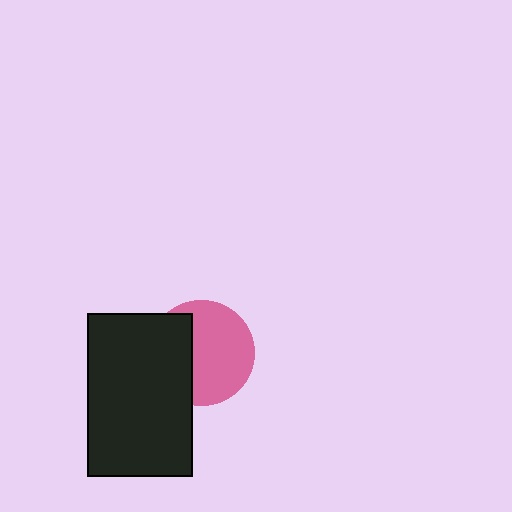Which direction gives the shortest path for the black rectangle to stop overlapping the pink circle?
Moving left gives the shortest separation.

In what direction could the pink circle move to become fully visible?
The pink circle could move right. That would shift it out from behind the black rectangle entirely.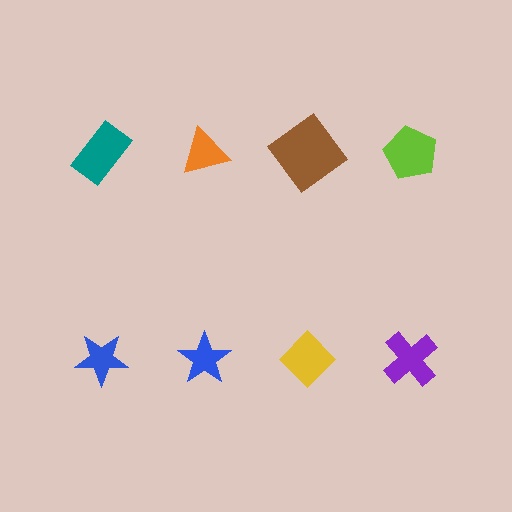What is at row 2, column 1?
A blue star.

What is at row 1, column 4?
A lime pentagon.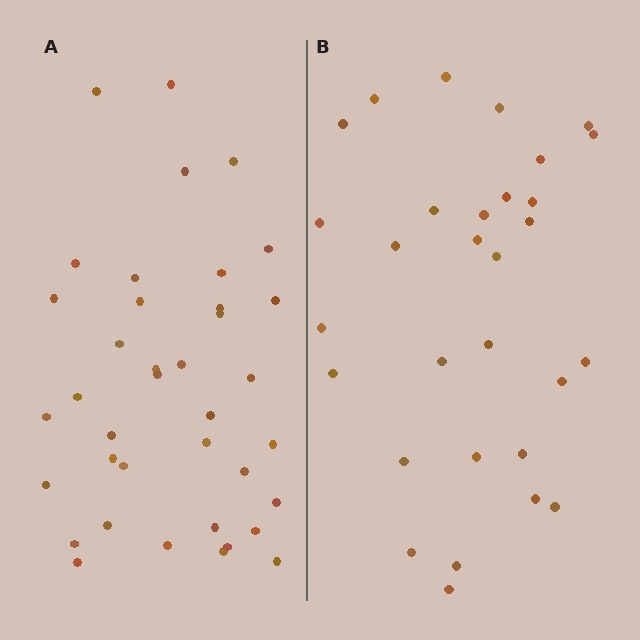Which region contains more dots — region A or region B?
Region A (the left region) has more dots.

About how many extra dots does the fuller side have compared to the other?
Region A has roughly 8 or so more dots than region B.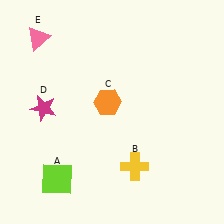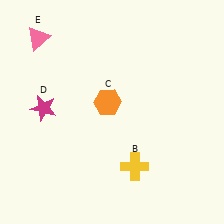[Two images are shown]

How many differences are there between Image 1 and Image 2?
There is 1 difference between the two images.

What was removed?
The lime square (A) was removed in Image 2.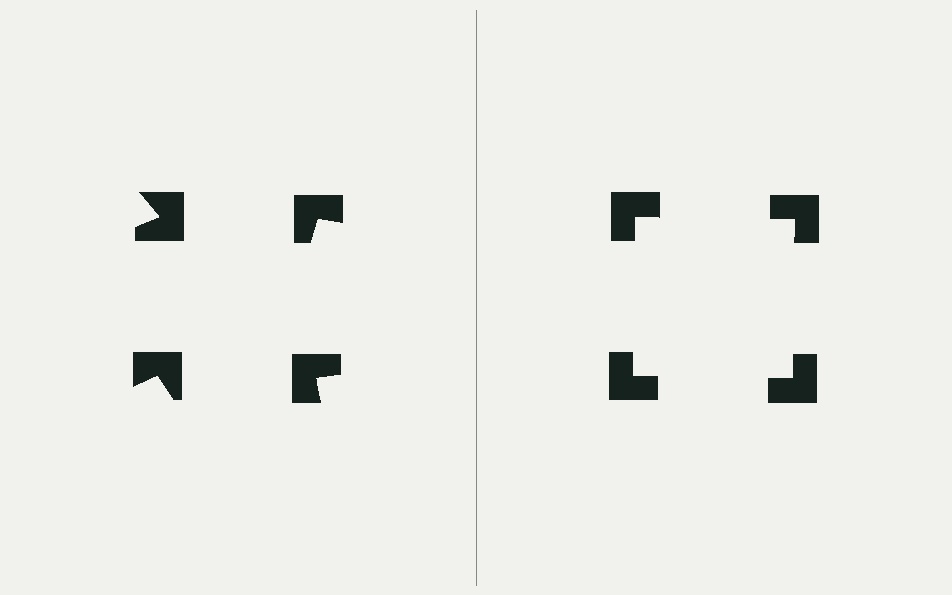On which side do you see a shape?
An illusory square appears on the right side. On the left side the wedge cuts are rotated, so no coherent shape forms.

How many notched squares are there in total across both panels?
8 — 4 on each side.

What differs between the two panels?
The notched squares are positioned identically on both sides; only the wedge orientations differ. On the right they align to a square; on the left they are misaligned.